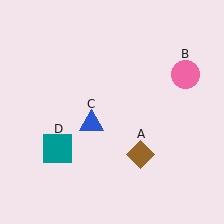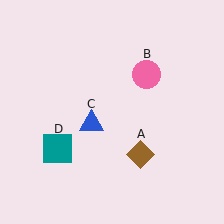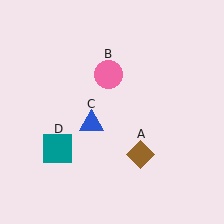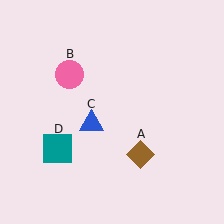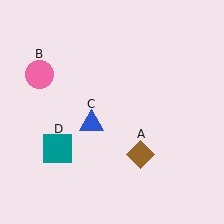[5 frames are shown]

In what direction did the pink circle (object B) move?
The pink circle (object B) moved left.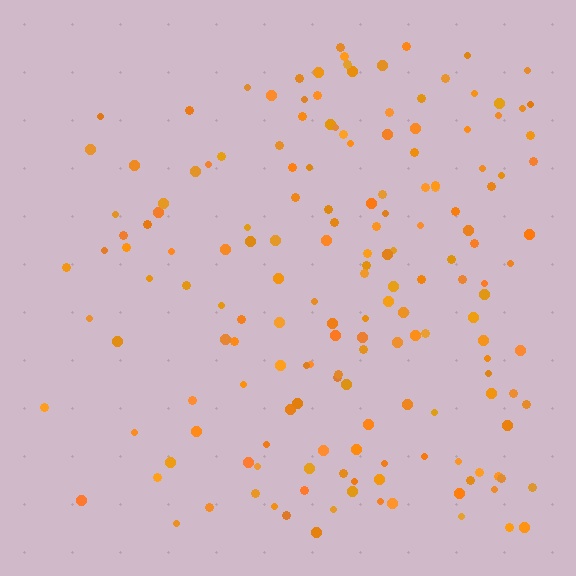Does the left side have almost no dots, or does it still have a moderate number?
Still a moderate number, just noticeably fewer than the right.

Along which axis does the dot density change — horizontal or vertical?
Horizontal.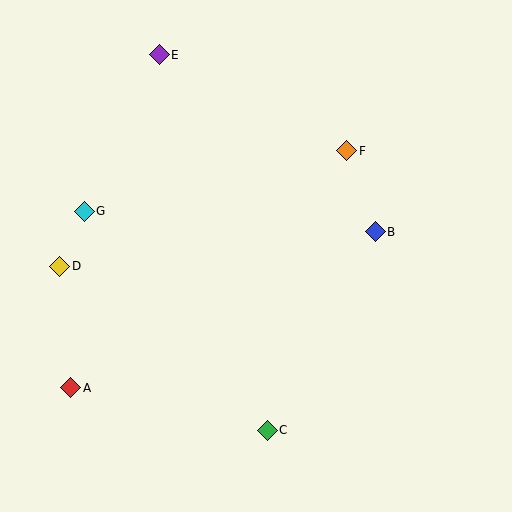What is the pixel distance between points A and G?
The distance between A and G is 177 pixels.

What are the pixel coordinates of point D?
Point D is at (60, 266).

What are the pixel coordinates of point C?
Point C is at (267, 430).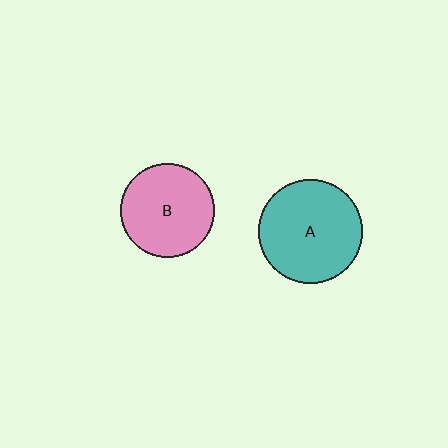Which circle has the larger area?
Circle A (teal).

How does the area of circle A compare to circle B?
Approximately 1.2 times.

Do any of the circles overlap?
No, none of the circles overlap.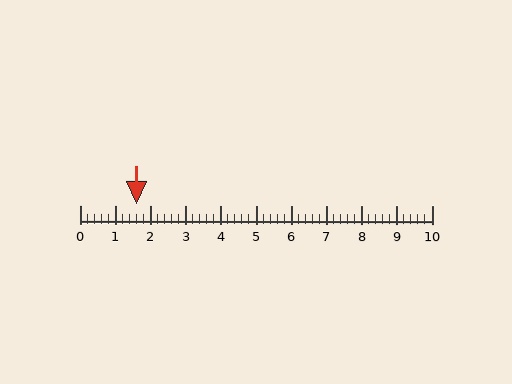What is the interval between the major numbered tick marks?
The major tick marks are spaced 1 units apart.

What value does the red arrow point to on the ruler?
The red arrow points to approximately 1.6.